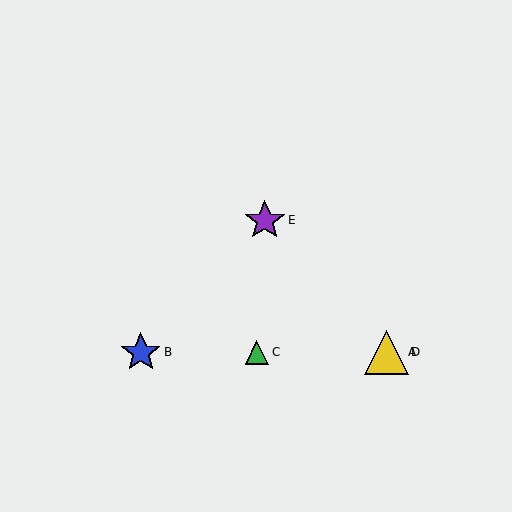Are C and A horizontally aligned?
Yes, both are at y≈352.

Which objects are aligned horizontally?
Objects A, B, C, D are aligned horizontally.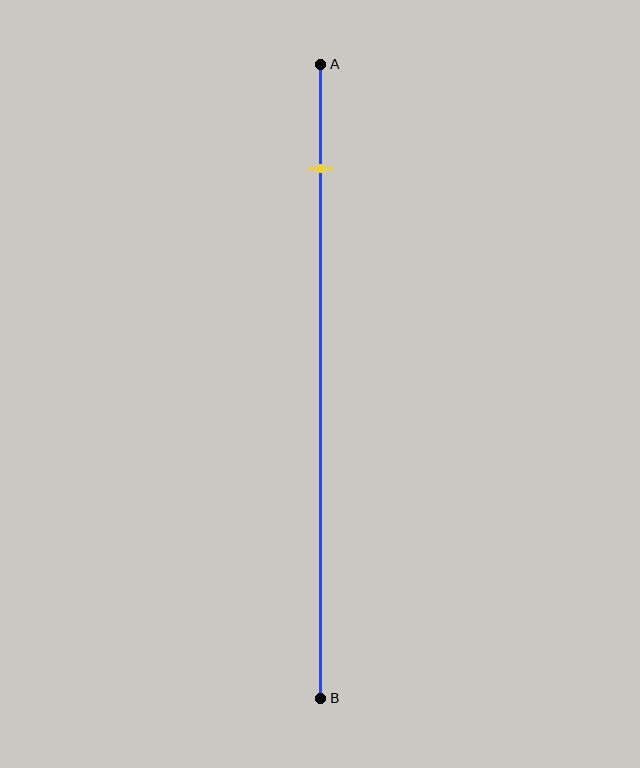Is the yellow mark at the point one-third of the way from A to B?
No, the mark is at about 15% from A, not at the 33% one-third point.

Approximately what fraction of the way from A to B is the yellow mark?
The yellow mark is approximately 15% of the way from A to B.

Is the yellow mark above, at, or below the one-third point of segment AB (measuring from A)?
The yellow mark is above the one-third point of segment AB.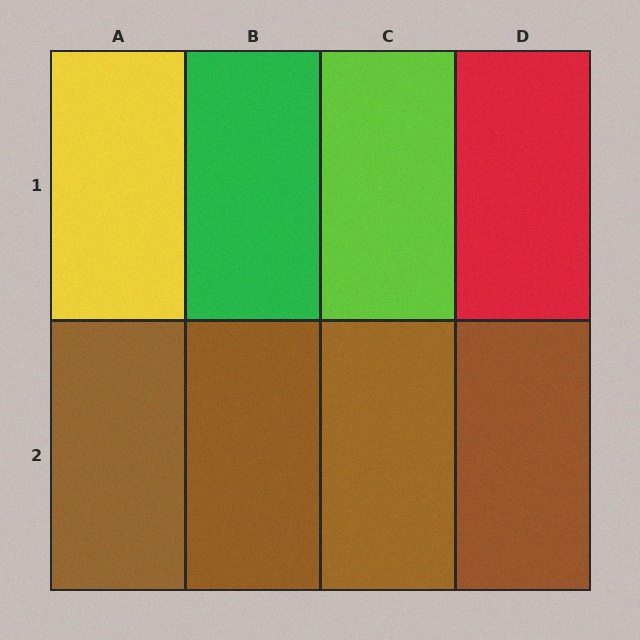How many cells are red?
1 cell is red.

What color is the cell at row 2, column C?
Brown.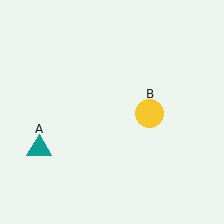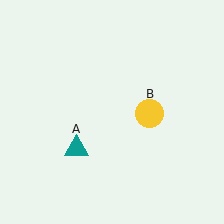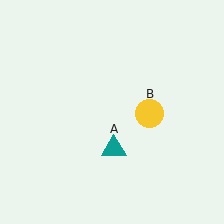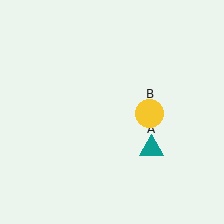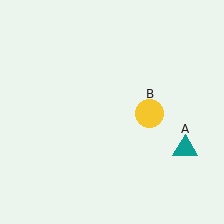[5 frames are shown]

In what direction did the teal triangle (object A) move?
The teal triangle (object A) moved right.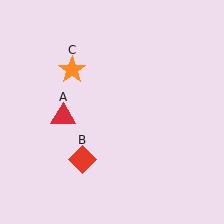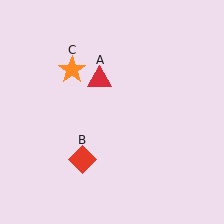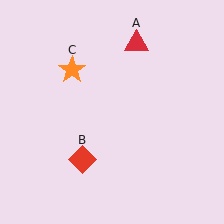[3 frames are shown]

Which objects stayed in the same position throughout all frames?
Red diamond (object B) and orange star (object C) remained stationary.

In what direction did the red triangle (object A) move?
The red triangle (object A) moved up and to the right.